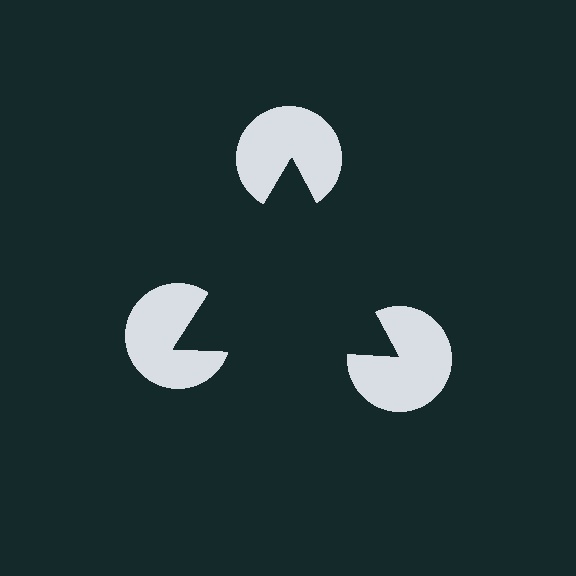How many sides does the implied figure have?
3 sides.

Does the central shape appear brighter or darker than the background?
It typically appears slightly darker than the background, even though no actual brightness change is drawn.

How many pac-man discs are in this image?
There are 3 — one at each vertex of the illusory triangle.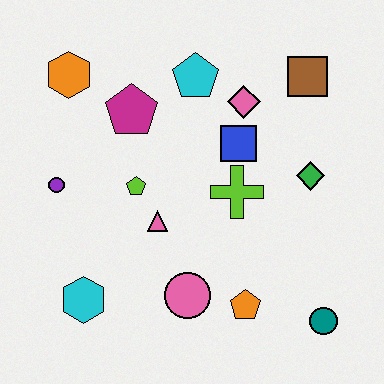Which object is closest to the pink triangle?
The lime pentagon is closest to the pink triangle.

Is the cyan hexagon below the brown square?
Yes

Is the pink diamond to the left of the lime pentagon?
No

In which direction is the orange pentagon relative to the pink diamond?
The orange pentagon is below the pink diamond.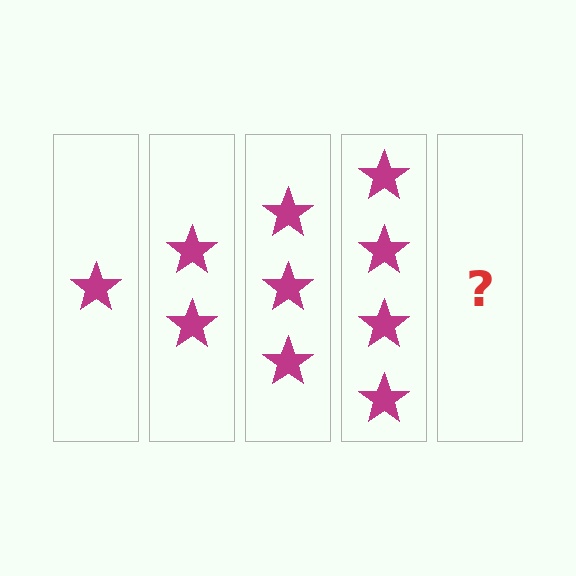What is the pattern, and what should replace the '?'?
The pattern is that each step adds one more star. The '?' should be 5 stars.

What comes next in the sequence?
The next element should be 5 stars.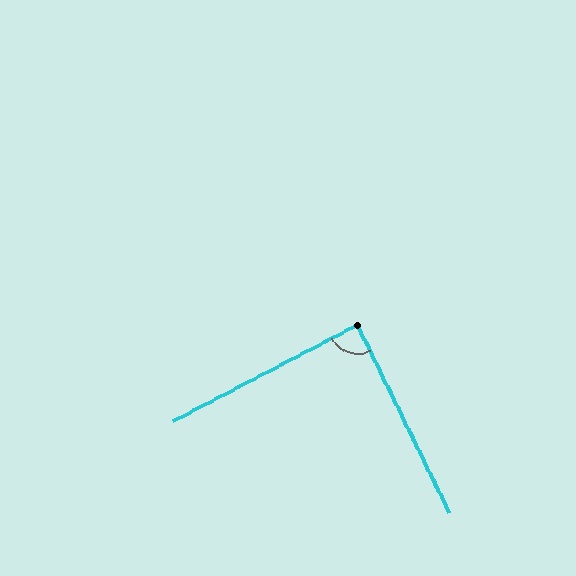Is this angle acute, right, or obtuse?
It is approximately a right angle.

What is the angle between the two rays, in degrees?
Approximately 88 degrees.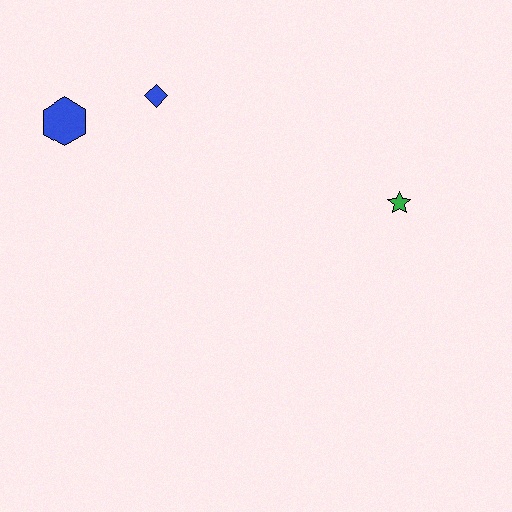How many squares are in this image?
There are no squares.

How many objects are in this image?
There are 3 objects.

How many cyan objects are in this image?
There are no cyan objects.